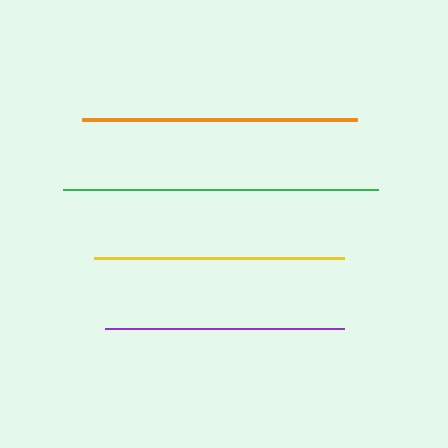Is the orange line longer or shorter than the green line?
The green line is longer than the orange line.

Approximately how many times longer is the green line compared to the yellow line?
The green line is approximately 1.3 times the length of the yellow line.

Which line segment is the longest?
The green line is the longest at approximately 315 pixels.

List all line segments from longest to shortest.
From longest to shortest: green, orange, yellow, purple.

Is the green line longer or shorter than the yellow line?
The green line is longer than the yellow line.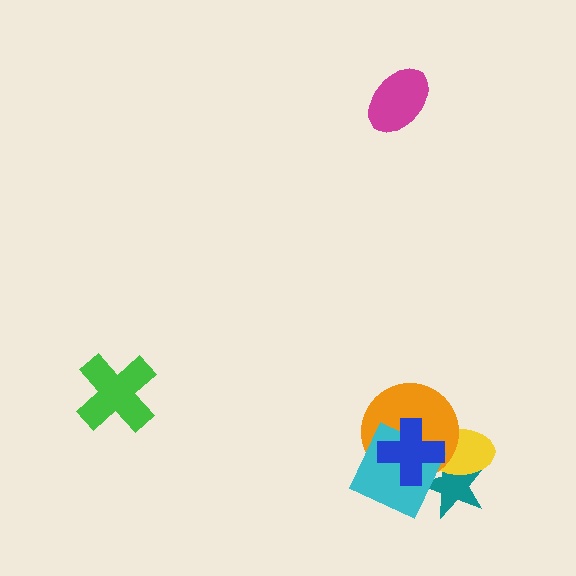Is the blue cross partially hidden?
No, no other shape covers it.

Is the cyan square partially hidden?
Yes, it is partially covered by another shape.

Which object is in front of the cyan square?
The blue cross is in front of the cyan square.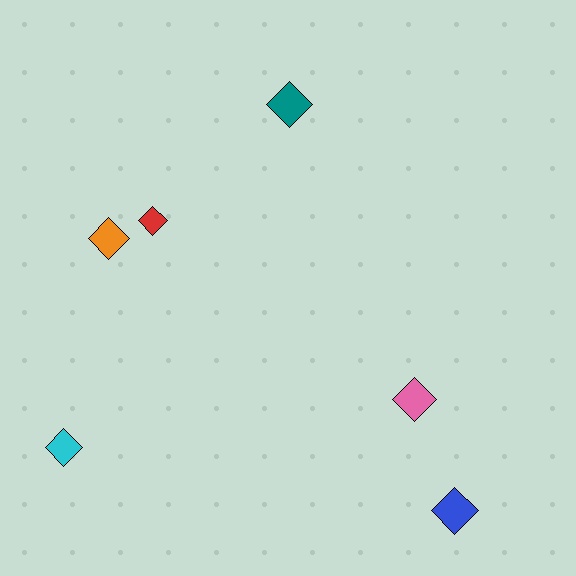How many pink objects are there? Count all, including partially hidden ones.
There is 1 pink object.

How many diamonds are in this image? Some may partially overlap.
There are 6 diamonds.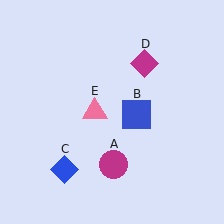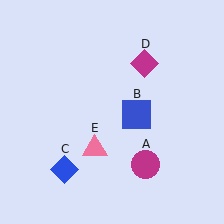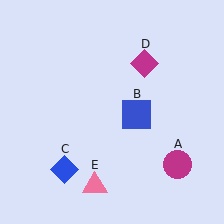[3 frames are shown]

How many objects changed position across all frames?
2 objects changed position: magenta circle (object A), pink triangle (object E).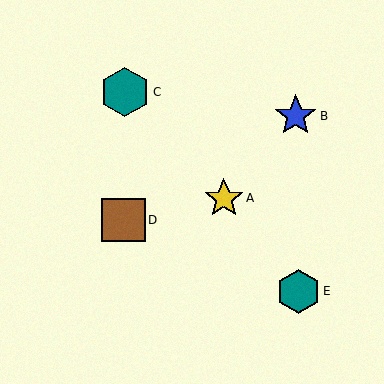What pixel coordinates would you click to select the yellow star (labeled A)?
Click at (224, 198) to select the yellow star A.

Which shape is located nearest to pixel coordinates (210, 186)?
The yellow star (labeled A) at (224, 198) is nearest to that location.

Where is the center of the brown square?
The center of the brown square is at (124, 220).